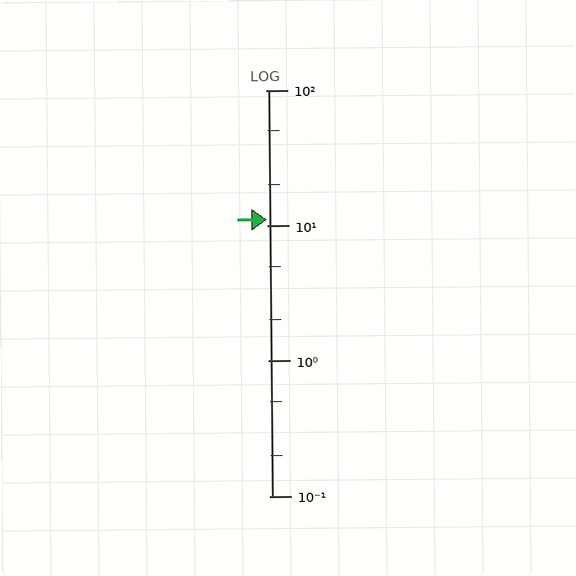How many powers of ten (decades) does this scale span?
The scale spans 3 decades, from 0.1 to 100.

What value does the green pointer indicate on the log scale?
The pointer indicates approximately 11.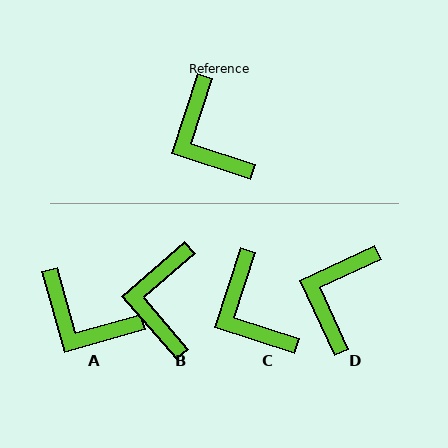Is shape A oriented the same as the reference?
No, it is off by about 34 degrees.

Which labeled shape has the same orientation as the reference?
C.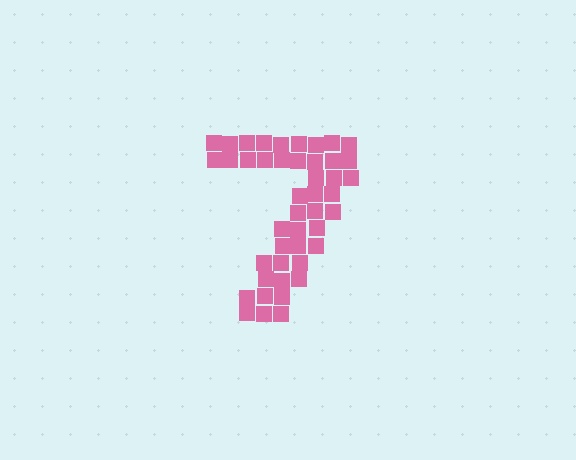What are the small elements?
The small elements are squares.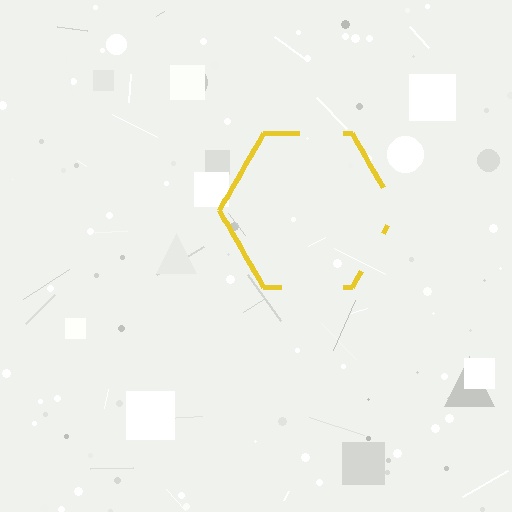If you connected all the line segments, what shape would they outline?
They would outline a hexagon.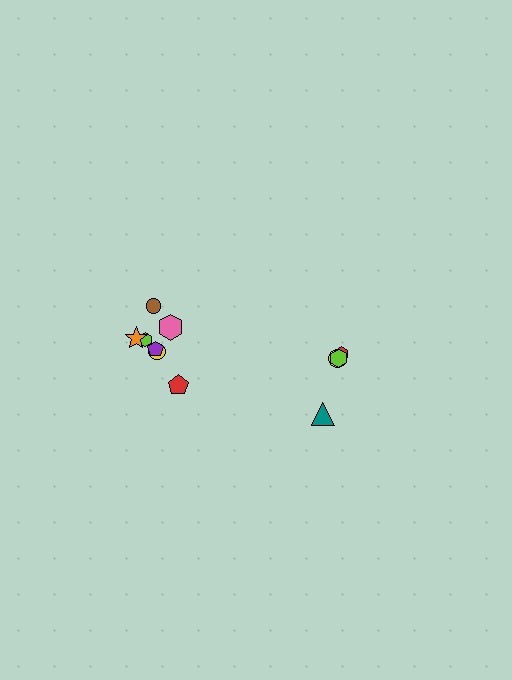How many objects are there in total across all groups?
There are 11 objects.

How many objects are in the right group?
There are 4 objects.